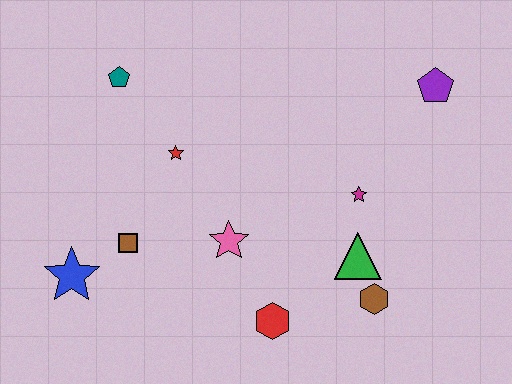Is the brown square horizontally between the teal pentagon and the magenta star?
Yes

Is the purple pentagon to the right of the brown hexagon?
Yes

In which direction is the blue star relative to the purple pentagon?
The blue star is to the left of the purple pentagon.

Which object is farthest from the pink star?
The purple pentagon is farthest from the pink star.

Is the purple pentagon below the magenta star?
No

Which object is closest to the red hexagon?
The pink star is closest to the red hexagon.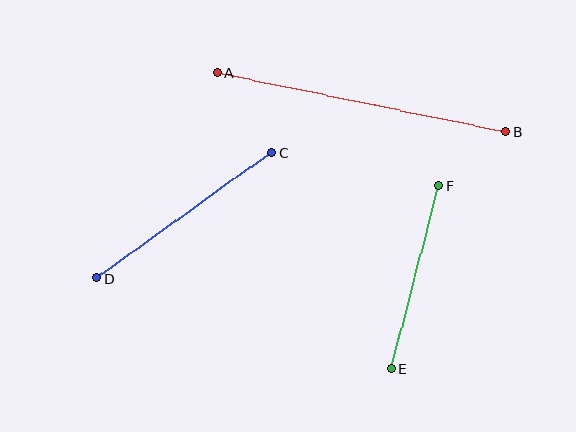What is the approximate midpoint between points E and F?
The midpoint is at approximately (415, 277) pixels.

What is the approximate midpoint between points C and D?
The midpoint is at approximately (184, 215) pixels.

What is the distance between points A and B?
The distance is approximately 295 pixels.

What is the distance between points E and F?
The distance is approximately 189 pixels.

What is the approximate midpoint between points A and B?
The midpoint is at approximately (362, 102) pixels.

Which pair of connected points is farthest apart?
Points A and B are farthest apart.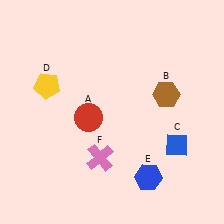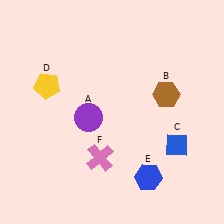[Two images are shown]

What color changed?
The circle (A) changed from red in Image 1 to purple in Image 2.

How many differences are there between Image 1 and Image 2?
There is 1 difference between the two images.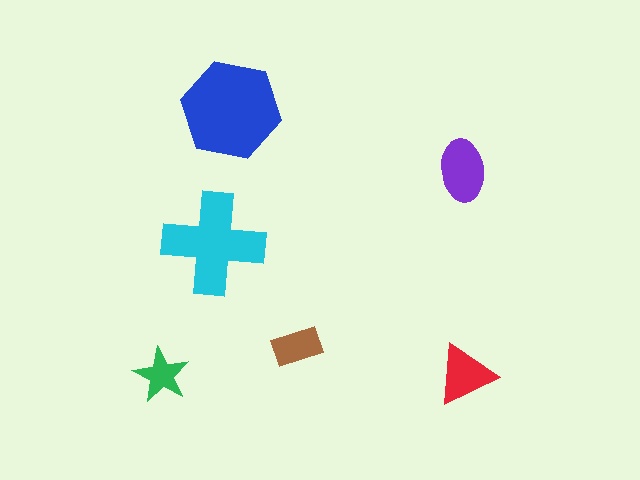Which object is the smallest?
The green star.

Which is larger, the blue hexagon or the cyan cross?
The blue hexagon.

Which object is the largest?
The blue hexagon.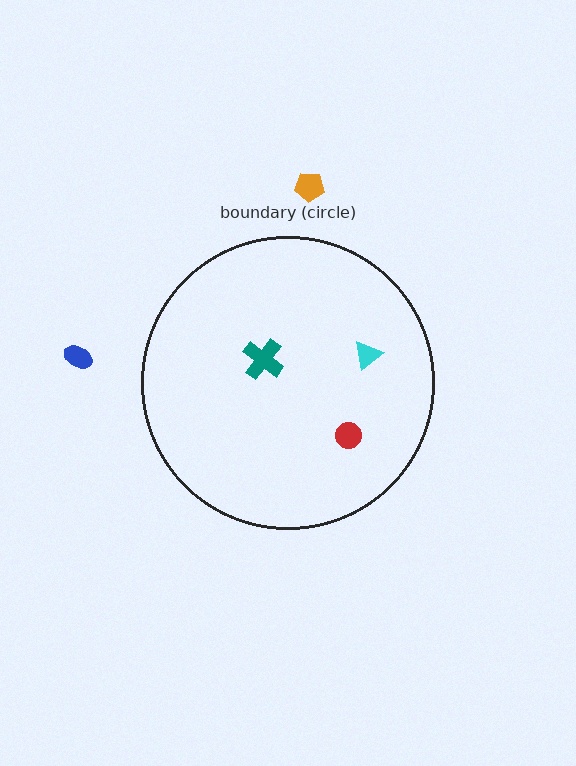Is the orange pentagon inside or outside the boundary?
Outside.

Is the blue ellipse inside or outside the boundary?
Outside.